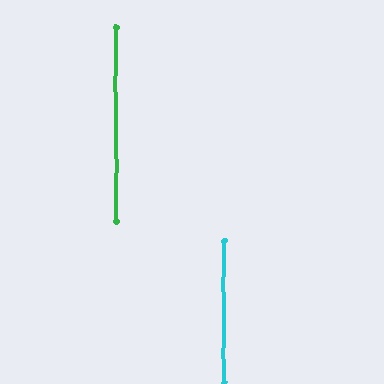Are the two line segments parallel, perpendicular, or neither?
Parallel — their directions differ by only 0.1°.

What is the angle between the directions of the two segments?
Approximately 0 degrees.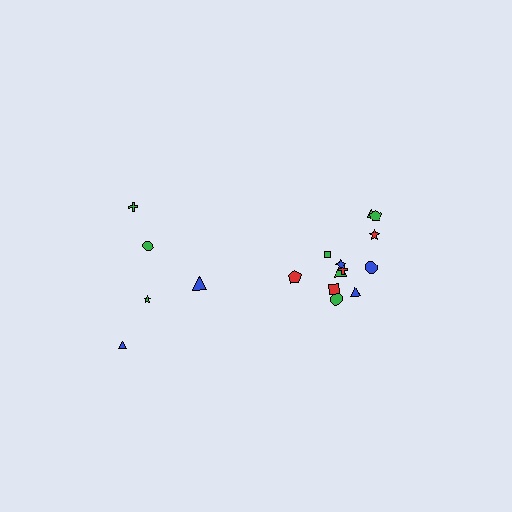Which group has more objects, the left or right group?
The right group.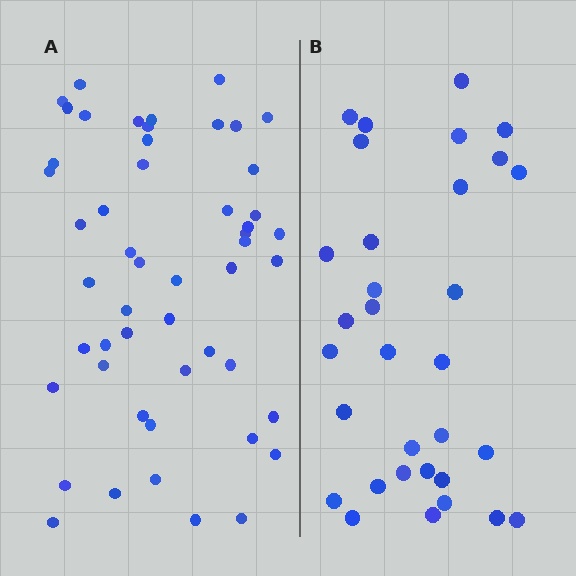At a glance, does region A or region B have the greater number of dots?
Region A (the left region) has more dots.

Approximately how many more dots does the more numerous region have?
Region A has approximately 20 more dots than region B.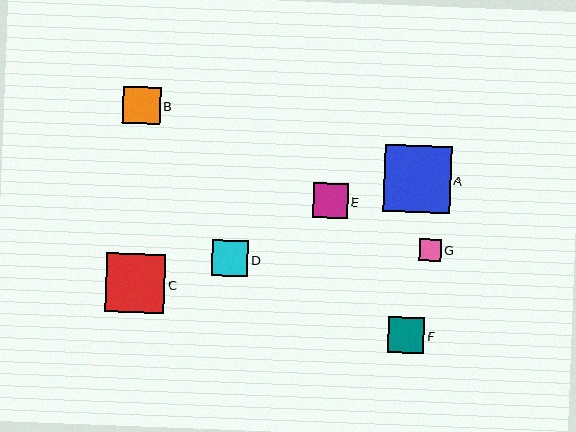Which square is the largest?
Square A is the largest with a size of approximately 67 pixels.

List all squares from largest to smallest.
From largest to smallest: A, C, B, F, D, E, G.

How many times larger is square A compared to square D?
Square A is approximately 1.9 times the size of square D.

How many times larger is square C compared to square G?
Square C is approximately 2.7 times the size of square G.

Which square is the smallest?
Square G is the smallest with a size of approximately 22 pixels.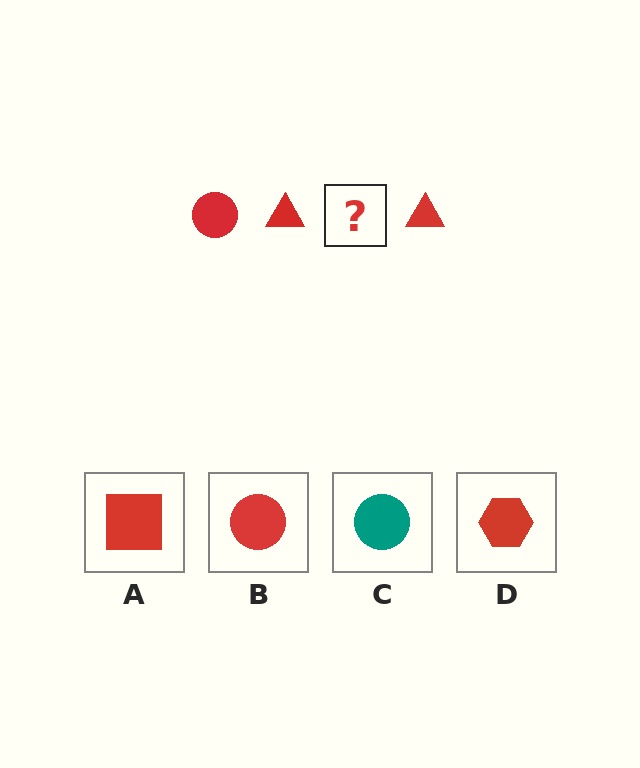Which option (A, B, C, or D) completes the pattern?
B.